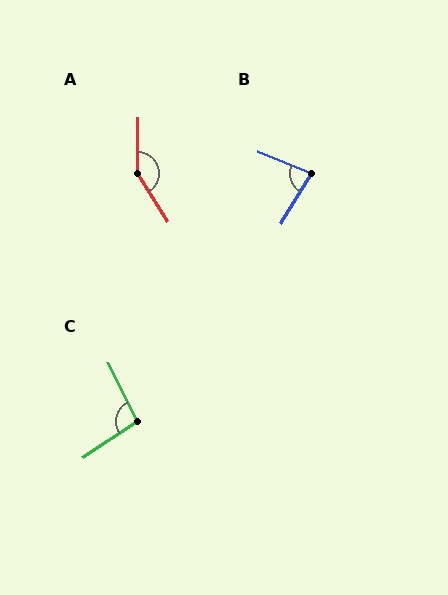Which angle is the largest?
A, at approximately 146 degrees.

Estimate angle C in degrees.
Approximately 97 degrees.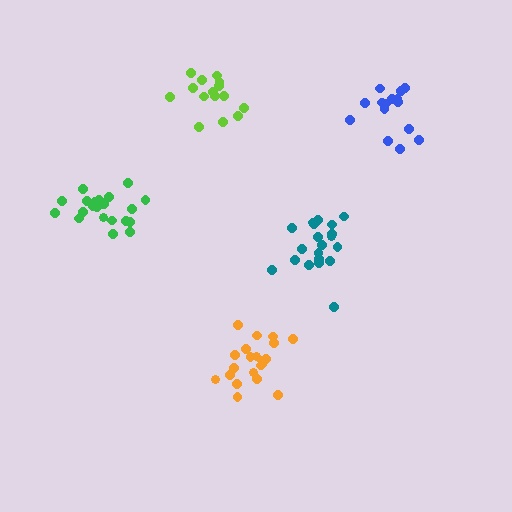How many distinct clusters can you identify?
There are 5 distinct clusters.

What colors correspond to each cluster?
The clusters are colored: teal, blue, orange, lime, green.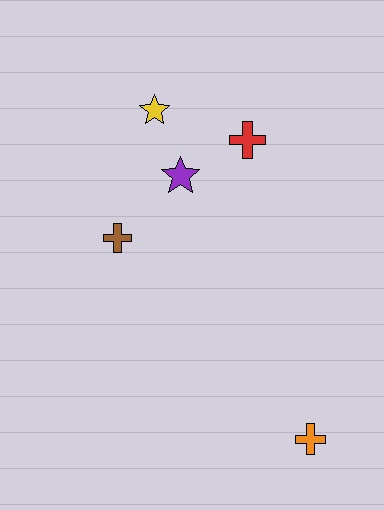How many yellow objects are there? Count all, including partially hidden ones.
There is 1 yellow object.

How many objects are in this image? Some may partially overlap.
There are 5 objects.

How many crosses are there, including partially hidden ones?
There are 3 crosses.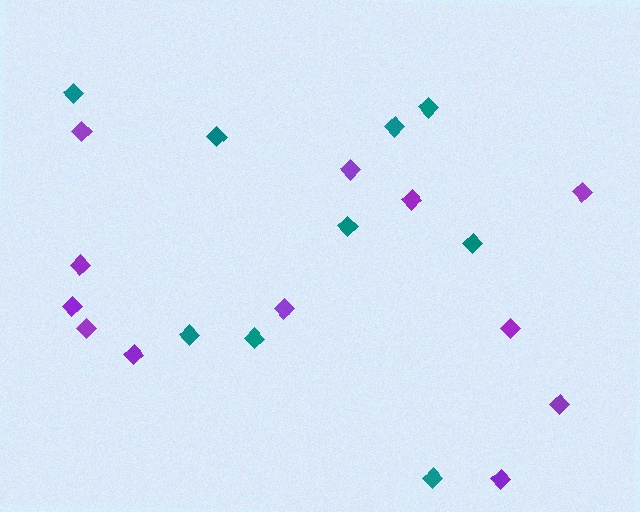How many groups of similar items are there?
There are 2 groups: one group of purple diamonds (12) and one group of teal diamonds (9).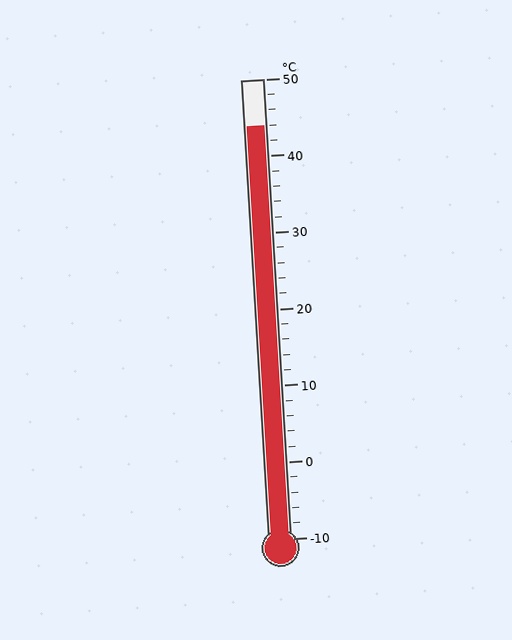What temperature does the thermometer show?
The thermometer shows approximately 44°C.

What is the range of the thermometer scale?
The thermometer scale ranges from -10°C to 50°C.